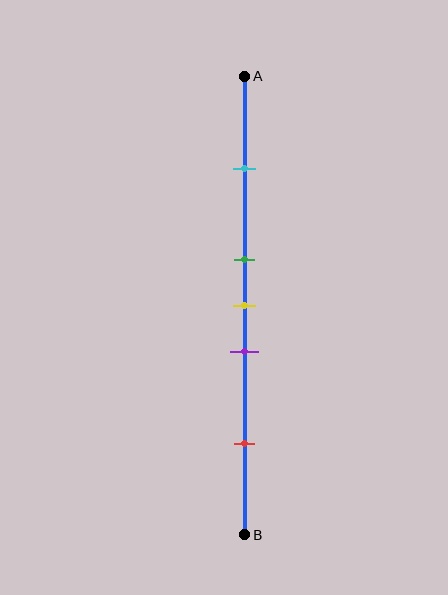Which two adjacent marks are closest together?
The green and yellow marks are the closest adjacent pair.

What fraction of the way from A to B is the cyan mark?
The cyan mark is approximately 20% (0.2) of the way from A to B.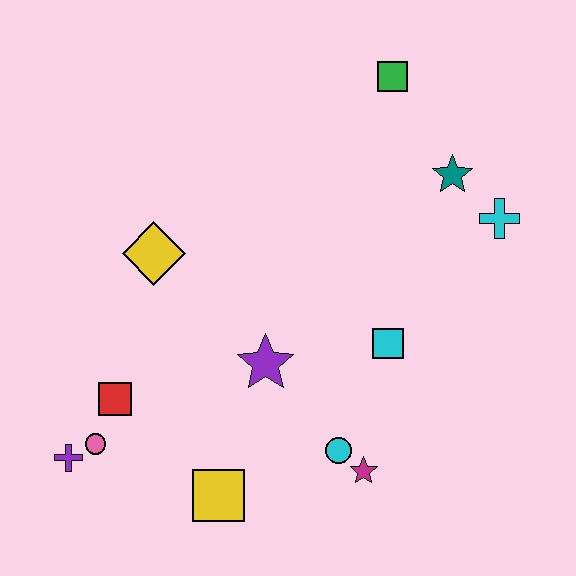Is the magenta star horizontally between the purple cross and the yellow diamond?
No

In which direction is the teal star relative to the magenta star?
The teal star is above the magenta star.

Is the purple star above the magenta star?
Yes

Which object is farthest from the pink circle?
The green square is farthest from the pink circle.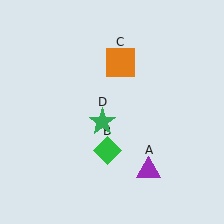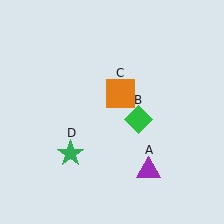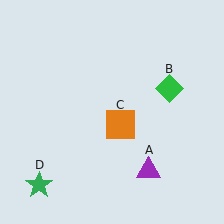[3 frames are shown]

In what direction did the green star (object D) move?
The green star (object D) moved down and to the left.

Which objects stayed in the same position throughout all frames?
Purple triangle (object A) remained stationary.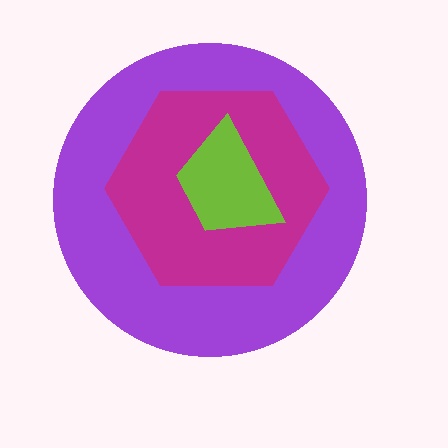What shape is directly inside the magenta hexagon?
The lime trapezoid.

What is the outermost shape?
The purple circle.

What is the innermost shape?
The lime trapezoid.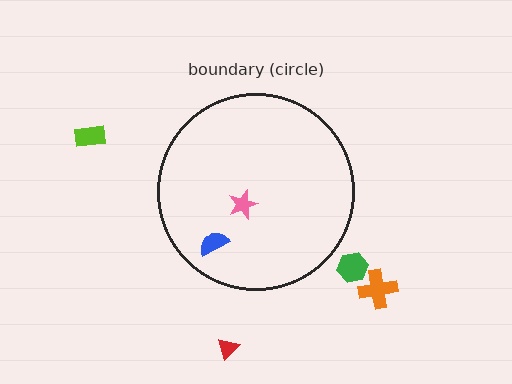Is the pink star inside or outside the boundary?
Inside.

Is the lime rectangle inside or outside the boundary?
Outside.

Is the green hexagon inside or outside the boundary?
Outside.